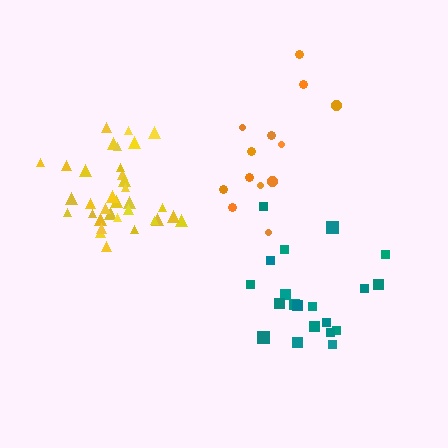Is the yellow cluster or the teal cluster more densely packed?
Yellow.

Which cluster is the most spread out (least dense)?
Orange.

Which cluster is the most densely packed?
Yellow.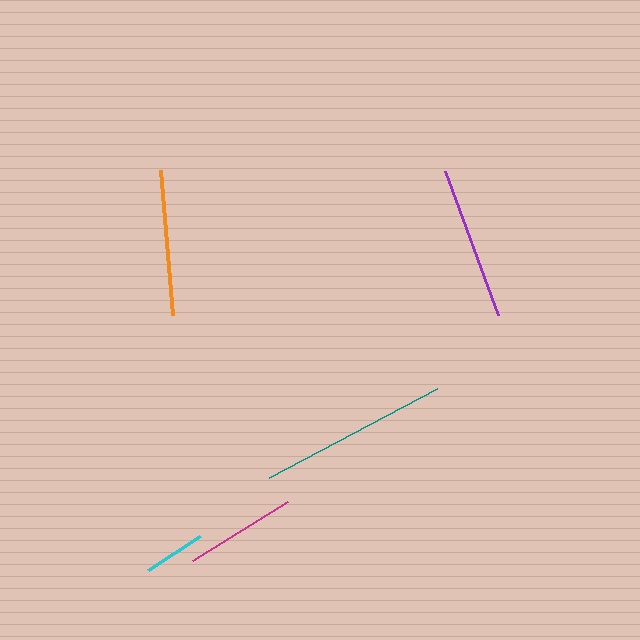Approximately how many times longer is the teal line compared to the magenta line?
The teal line is approximately 1.7 times the length of the magenta line.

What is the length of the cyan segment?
The cyan segment is approximately 62 pixels long.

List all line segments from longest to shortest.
From longest to shortest: teal, purple, orange, magenta, cyan.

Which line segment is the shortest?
The cyan line is the shortest at approximately 62 pixels.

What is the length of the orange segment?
The orange segment is approximately 145 pixels long.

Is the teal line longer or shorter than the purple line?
The teal line is longer than the purple line.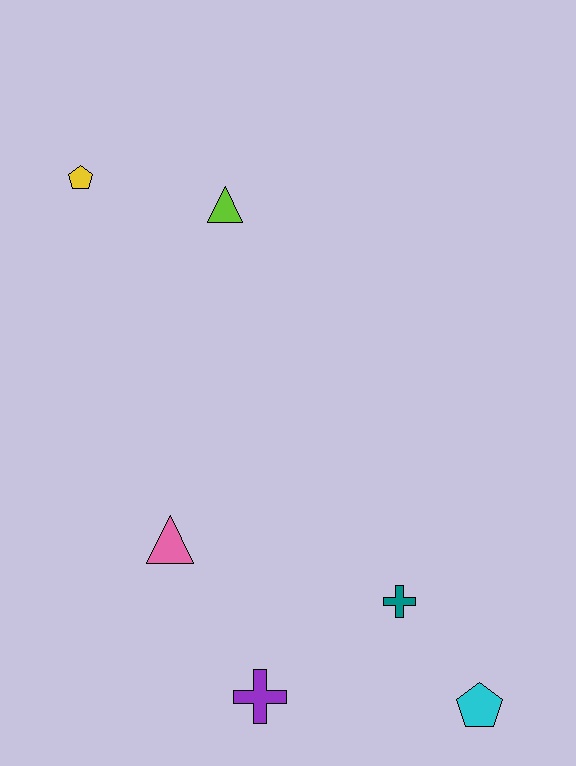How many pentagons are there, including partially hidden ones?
There are 2 pentagons.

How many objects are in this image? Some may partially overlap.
There are 6 objects.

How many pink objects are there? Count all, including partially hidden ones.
There is 1 pink object.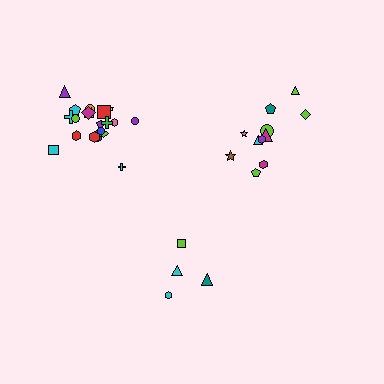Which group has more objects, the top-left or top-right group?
The top-left group.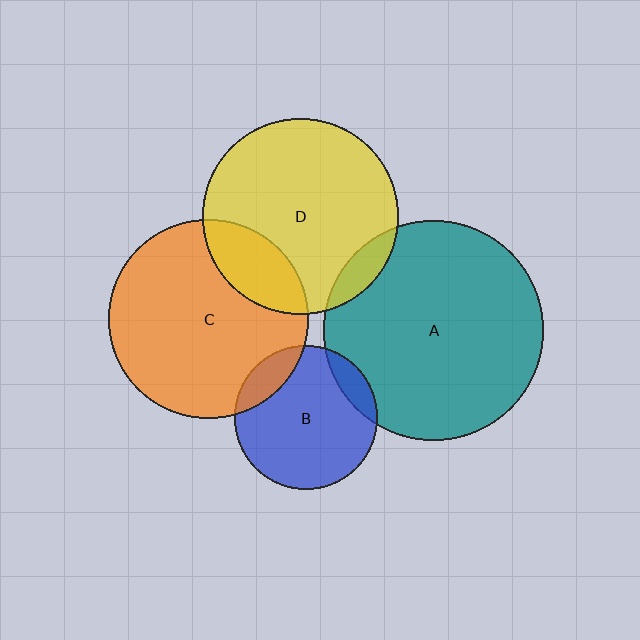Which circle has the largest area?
Circle A (teal).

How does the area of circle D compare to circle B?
Approximately 1.9 times.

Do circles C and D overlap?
Yes.